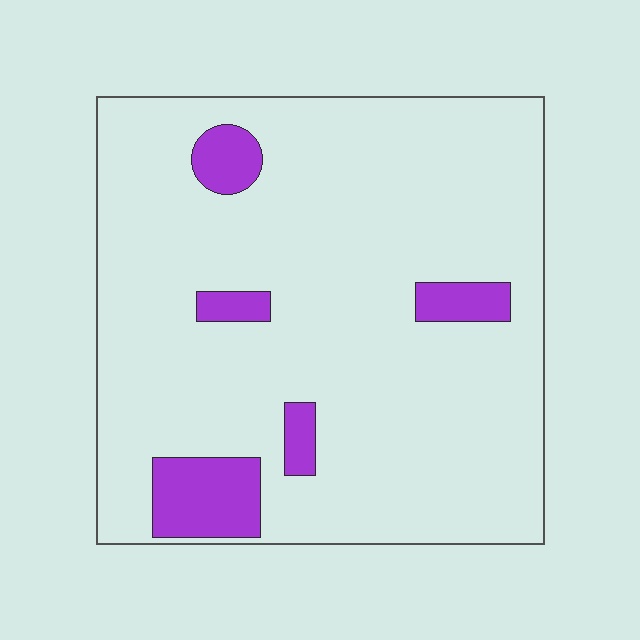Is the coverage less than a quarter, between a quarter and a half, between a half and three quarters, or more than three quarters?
Less than a quarter.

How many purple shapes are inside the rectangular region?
5.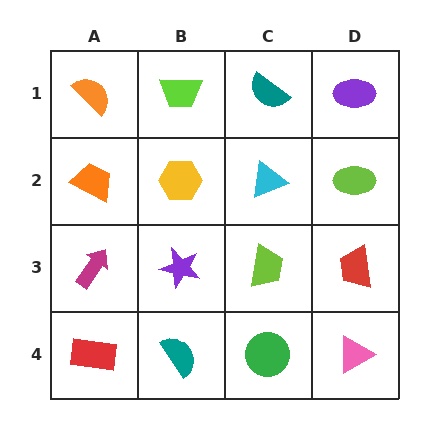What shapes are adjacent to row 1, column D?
A lime ellipse (row 2, column D), a teal semicircle (row 1, column C).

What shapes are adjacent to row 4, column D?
A red trapezoid (row 3, column D), a green circle (row 4, column C).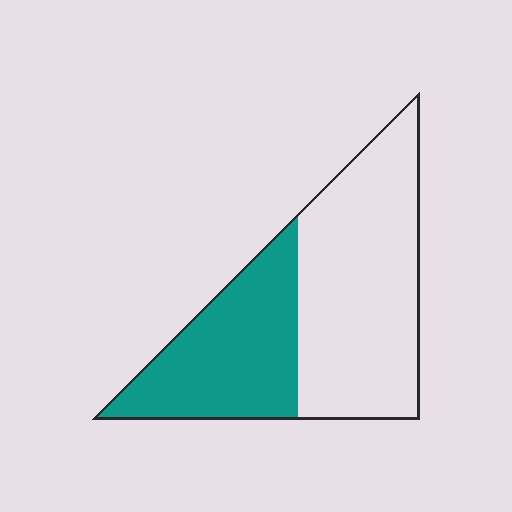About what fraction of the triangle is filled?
About two fifths (2/5).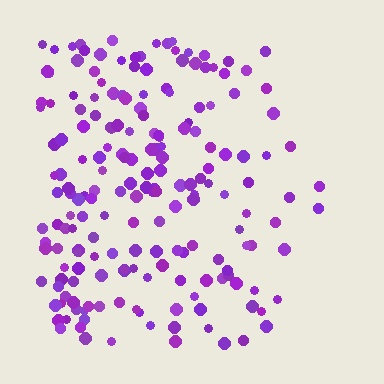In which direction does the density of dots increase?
From right to left, with the left side densest.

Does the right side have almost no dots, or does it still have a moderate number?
Still a moderate number, just noticeably fewer than the left.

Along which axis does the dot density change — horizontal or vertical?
Horizontal.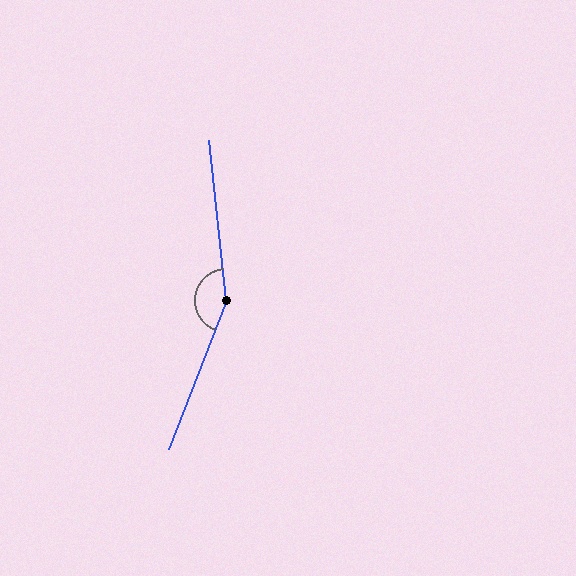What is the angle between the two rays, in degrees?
Approximately 152 degrees.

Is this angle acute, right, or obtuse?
It is obtuse.